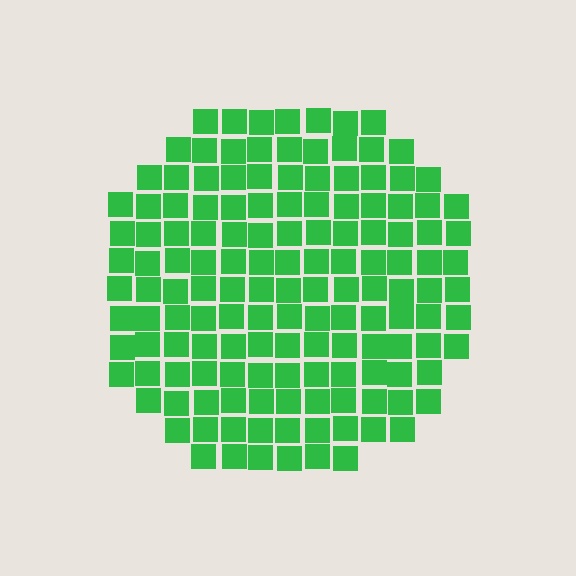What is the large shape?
The large shape is a circle.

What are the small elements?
The small elements are squares.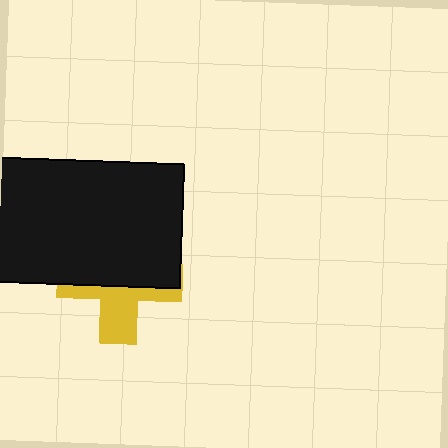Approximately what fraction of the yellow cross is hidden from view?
Roughly 60% of the yellow cross is hidden behind the black rectangle.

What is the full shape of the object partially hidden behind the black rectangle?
The partially hidden object is a yellow cross.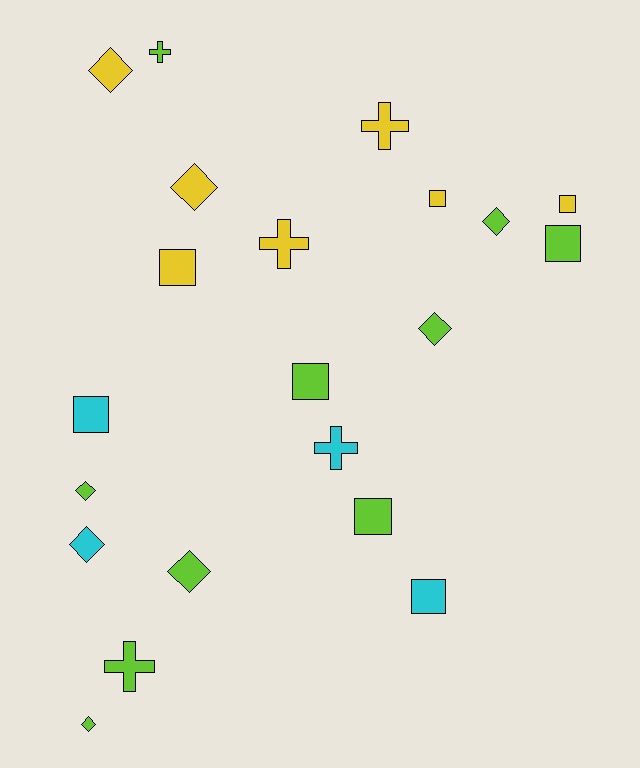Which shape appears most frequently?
Diamond, with 8 objects.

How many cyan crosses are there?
There is 1 cyan cross.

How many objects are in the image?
There are 21 objects.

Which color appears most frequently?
Lime, with 10 objects.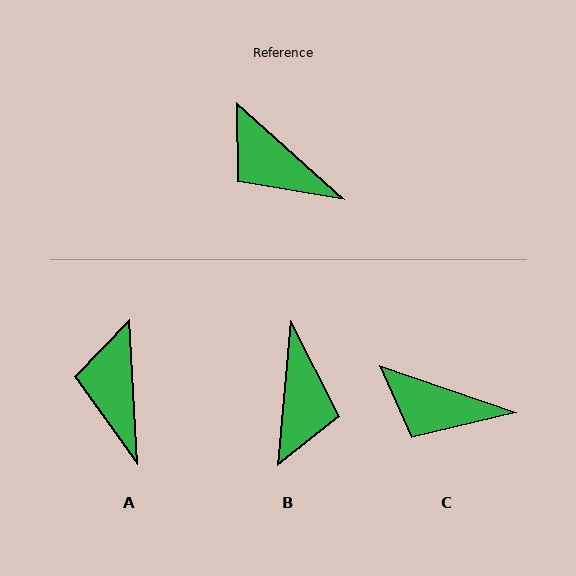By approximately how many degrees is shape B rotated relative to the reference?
Approximately 127 degrees counter-clockwise.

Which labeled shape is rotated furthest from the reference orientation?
B, about 127 degrees away.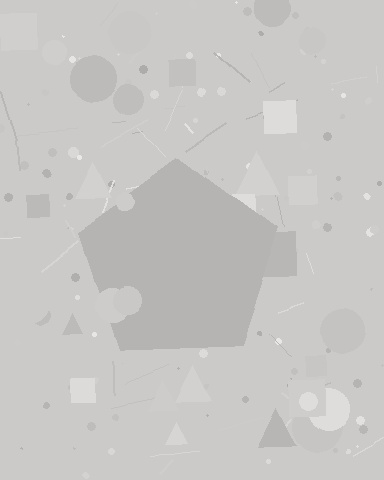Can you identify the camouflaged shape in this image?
The camouflaged shape is a pentagon.